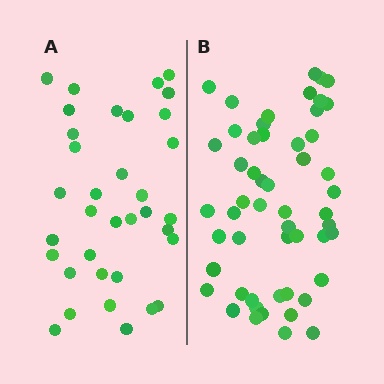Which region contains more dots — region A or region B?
Region B (the right region) has more dots.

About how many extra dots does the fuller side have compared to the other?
Region B has approximately 20 more dots than region A.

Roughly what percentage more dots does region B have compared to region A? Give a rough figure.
About 50% more.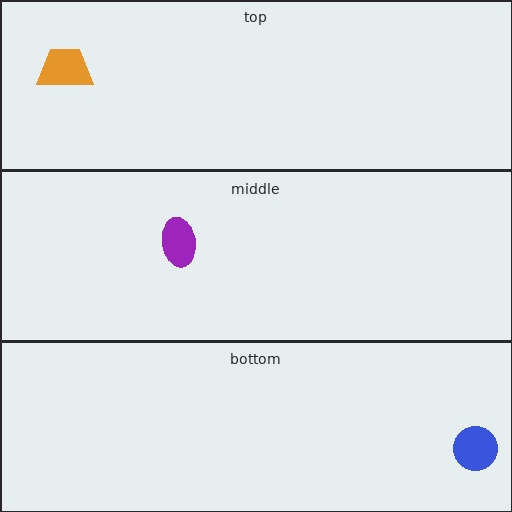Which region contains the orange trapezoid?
The top region.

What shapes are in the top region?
The orange trapezoid.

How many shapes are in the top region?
1.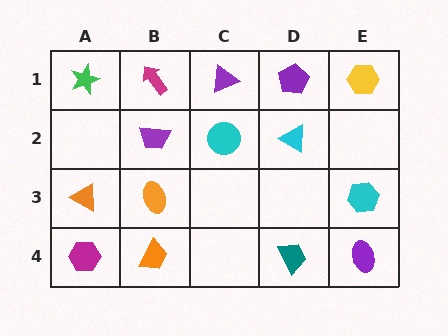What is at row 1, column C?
A purple triangle.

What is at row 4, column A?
A magenta hexagon.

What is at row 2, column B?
A purple trapezoid.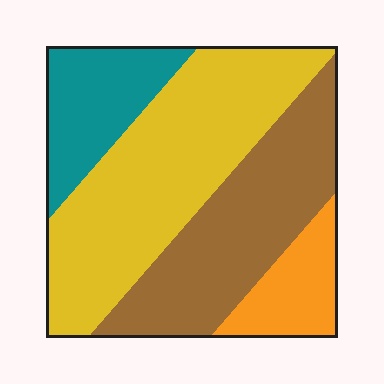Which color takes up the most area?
Yellow, at roughly 40%.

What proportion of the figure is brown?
Brown takes up about one third (1/3) of the figure.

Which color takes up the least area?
Orange, at roughly 10%.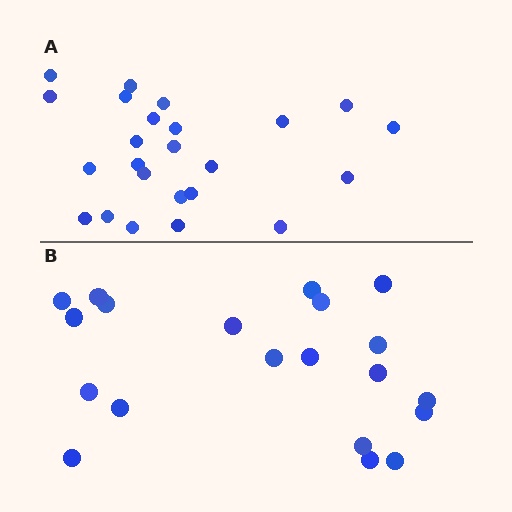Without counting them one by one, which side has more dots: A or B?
Region A (the top region) has more dots.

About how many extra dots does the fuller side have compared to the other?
Region A has about 4 more dots than region B.